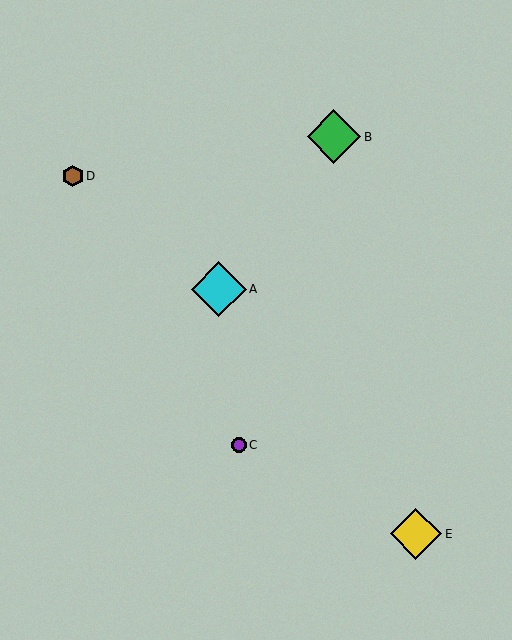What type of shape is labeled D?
Shape D is a brown hexagon.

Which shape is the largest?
The cyan diamond (labeled A) is the largest.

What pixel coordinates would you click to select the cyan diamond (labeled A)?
Click at (219, 289) to select the cyan diamond A.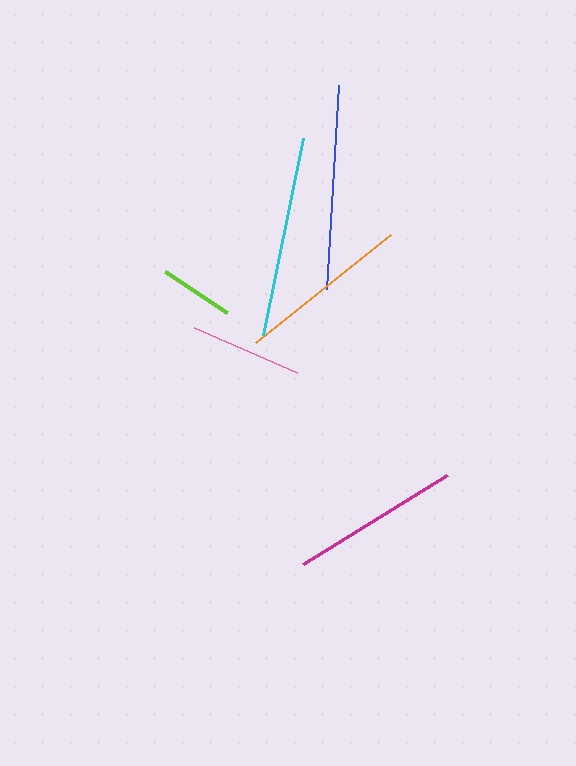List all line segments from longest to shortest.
From longest to shortest: blue, cyan, orange, magenta, pink, lime.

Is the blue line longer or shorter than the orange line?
The blue line is longer than the orange line.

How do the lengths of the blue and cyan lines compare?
The blue and cyan lines are approximately the same length.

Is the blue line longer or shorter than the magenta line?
The blue line is longer than the magenta line.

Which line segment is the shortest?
The lime line is the shortest at approximately 75 pixels.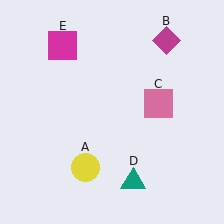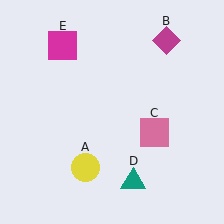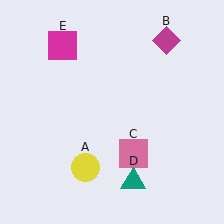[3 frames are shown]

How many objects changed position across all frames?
1 object changed position: pink square (object C).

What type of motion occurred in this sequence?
The pink square (object C) rotated clockwise around the center of the scene.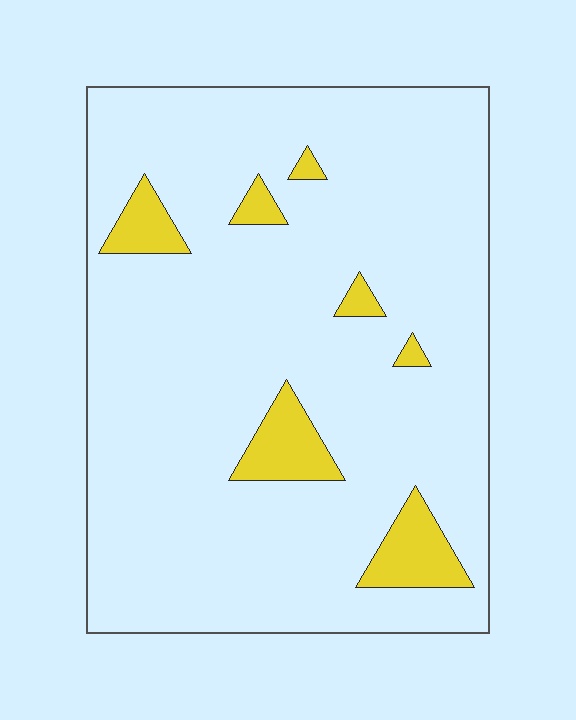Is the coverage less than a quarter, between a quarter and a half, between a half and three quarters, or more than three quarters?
Less than a quarter.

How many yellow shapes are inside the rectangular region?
7.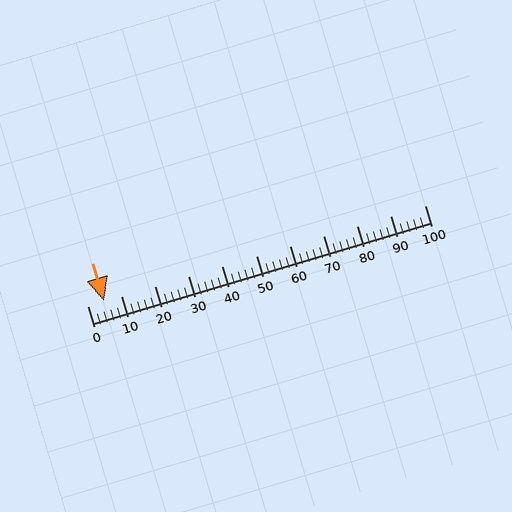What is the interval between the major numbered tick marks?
The major tick marks are spaced 10 units apart.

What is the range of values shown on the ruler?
The ruler shows values from 0 to 100.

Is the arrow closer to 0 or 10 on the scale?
The arrow is closer to 10.